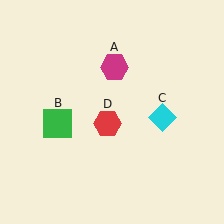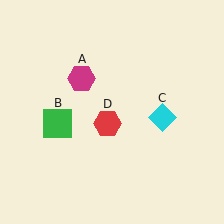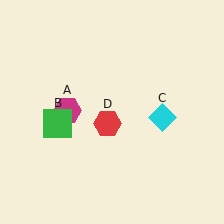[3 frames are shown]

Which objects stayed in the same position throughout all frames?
Green square (object B) and cyan diamond (object C) and red hexagon (object D) remained stationary.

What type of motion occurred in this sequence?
The magenta hexagon (object A) rotated counterclockwise around the center of the scene.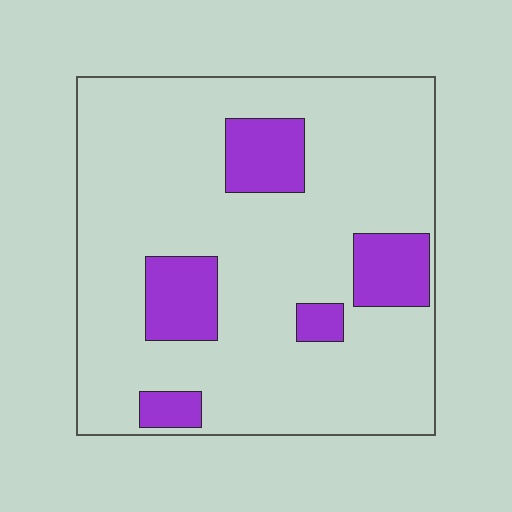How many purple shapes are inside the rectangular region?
5.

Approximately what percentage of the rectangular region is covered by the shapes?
Approximately 15%.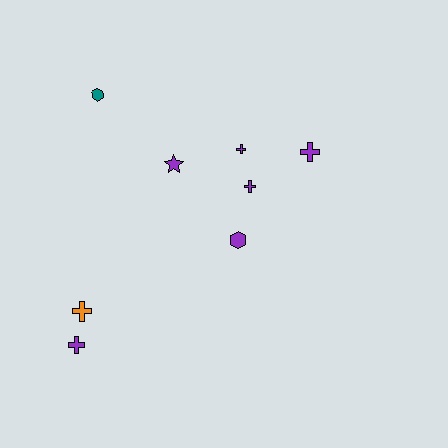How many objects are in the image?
There are 8 objects.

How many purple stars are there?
There is 1 purple star.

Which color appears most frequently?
Purple, with 6 objects.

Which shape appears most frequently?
Cross, with 5 objects.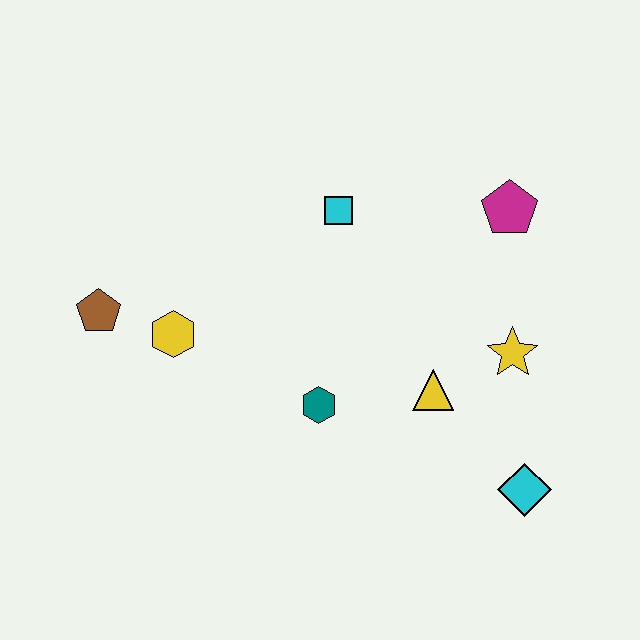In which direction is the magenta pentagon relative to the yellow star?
The magenta pentagon is above the yellow star.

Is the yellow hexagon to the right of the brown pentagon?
Yes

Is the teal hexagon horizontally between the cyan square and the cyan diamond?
No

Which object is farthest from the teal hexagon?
The magenta pentagon is farthest from the teal hexagon.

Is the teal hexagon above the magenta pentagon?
No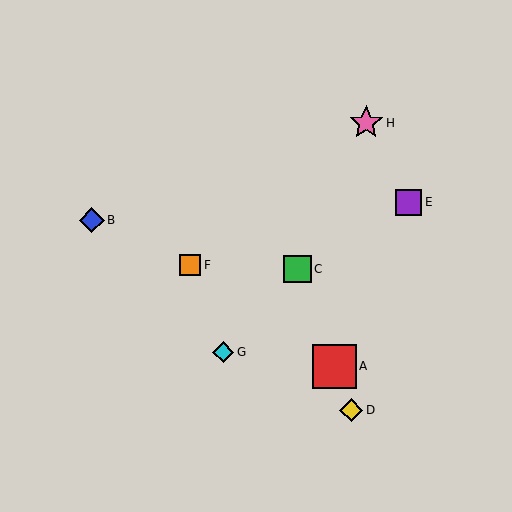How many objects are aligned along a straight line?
3 objects (A, C, D) are aligned along a straight line.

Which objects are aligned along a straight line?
Objects A, C, D are aligned along a straight line.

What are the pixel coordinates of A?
Object A is at (334, 366).